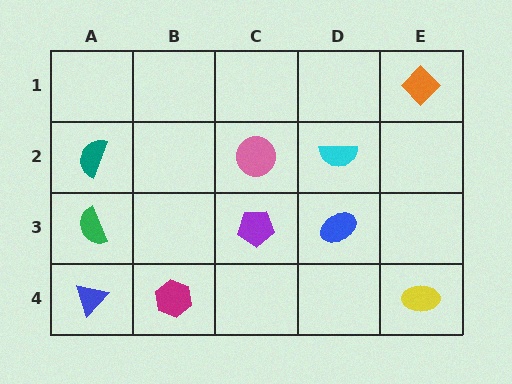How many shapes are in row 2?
3 shapes.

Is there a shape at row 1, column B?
No, that cell is empty.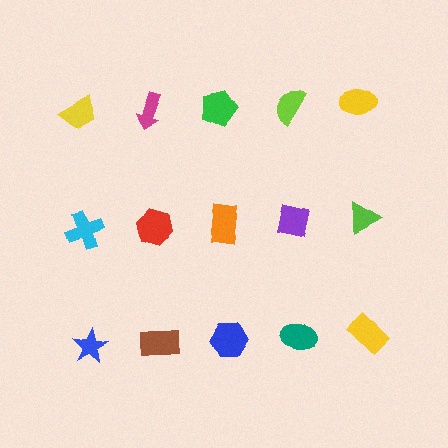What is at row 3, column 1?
A blue star.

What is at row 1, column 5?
A yellow ellipse.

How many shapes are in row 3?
5 shapes.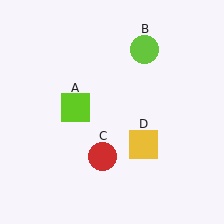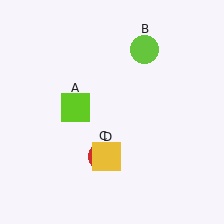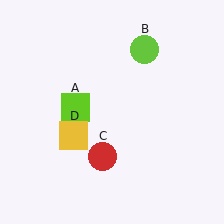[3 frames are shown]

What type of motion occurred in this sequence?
The yellow square (object D) rotated clockwise around the center of the scene.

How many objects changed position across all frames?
1 object changed position: yellow square (object D).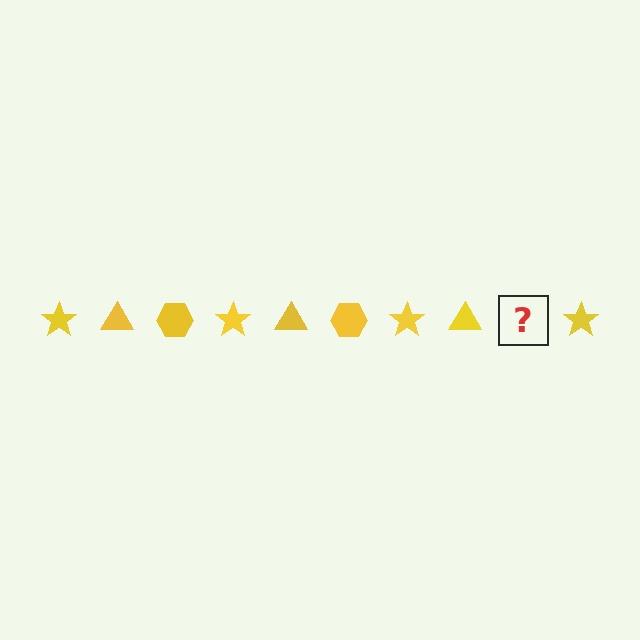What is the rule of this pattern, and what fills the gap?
The rule is that the pattern cycles through star, triangle, hexagon shapes in yellow. The gap should be filled with a yellow hexagon.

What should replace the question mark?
The question mark should be replaced with a yellow hexagon.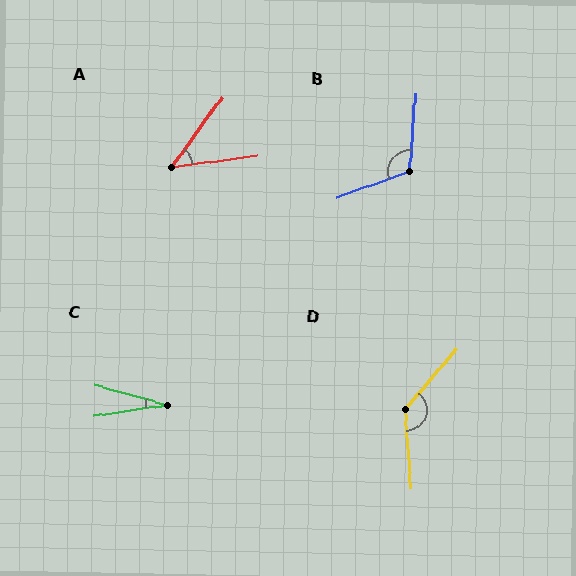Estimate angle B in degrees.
Approximately 114 degrees.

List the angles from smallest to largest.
C (24°), A (46°), B (114°), D (135°).